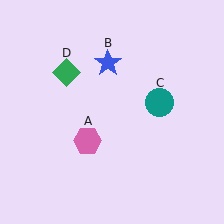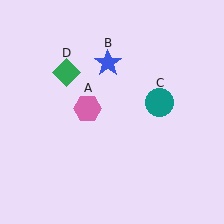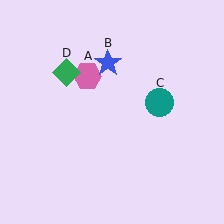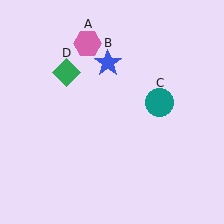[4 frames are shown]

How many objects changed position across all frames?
1 object changed position: pink hexagon (object A).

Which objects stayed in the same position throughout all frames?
Blue star (object B) and teal circle (object C) and green diamond (object D) remained stationary.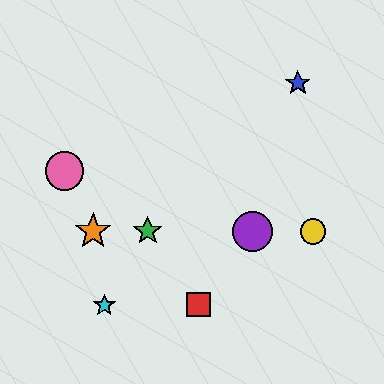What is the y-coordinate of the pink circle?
The pink circle is at y≈171.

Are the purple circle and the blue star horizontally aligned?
No, the purple circle is at y≈231 and the blue star is at y≈83.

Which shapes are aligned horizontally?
The green star, the yellow circle, the purple circle, the orange star are aligned horizontally.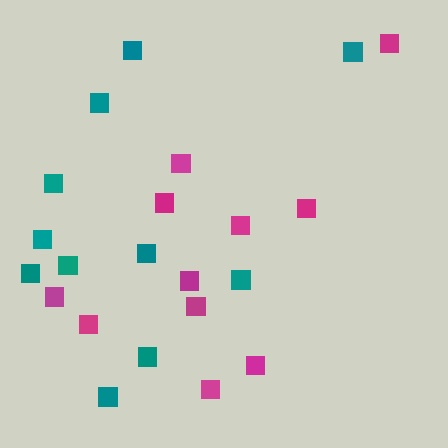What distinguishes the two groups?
There are 2 groups: one group of magenta squares (11) and one group of teal squares (11).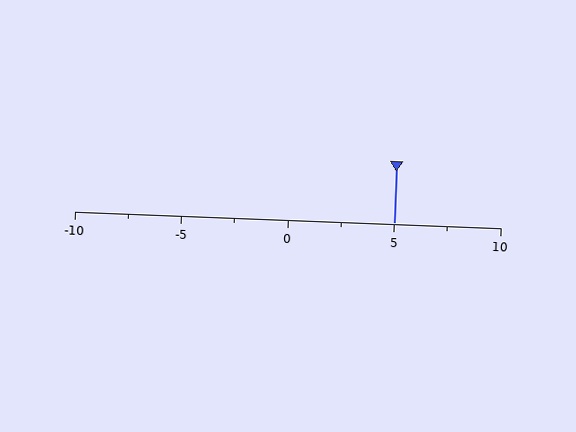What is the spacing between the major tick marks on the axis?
The major ticks are spaced 5 apart.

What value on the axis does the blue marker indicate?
The marker indicates approximately 5.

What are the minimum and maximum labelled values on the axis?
The axis runs from -10 to 10.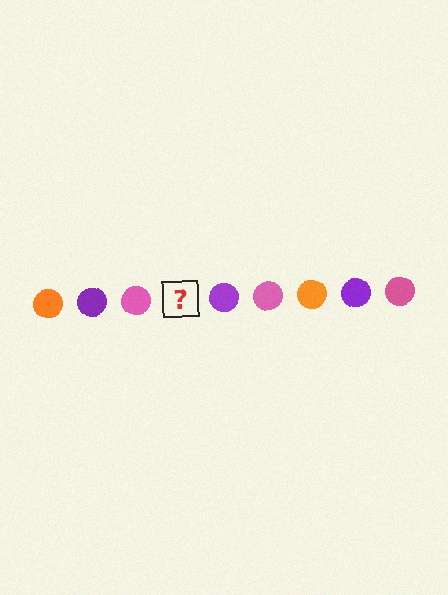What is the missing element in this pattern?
The missing element is an orange circle.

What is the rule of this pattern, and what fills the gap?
The rule is that the pattern cycles through orange, purple, pink circles. The gap should be filled with an orange circle.